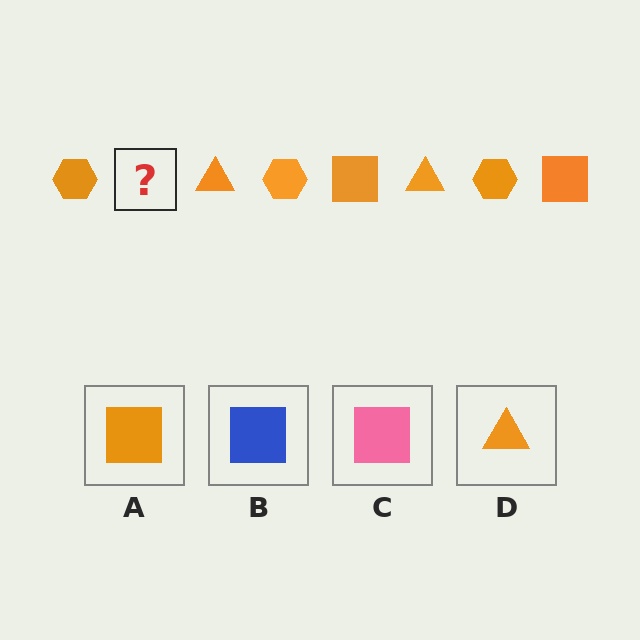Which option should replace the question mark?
Option A.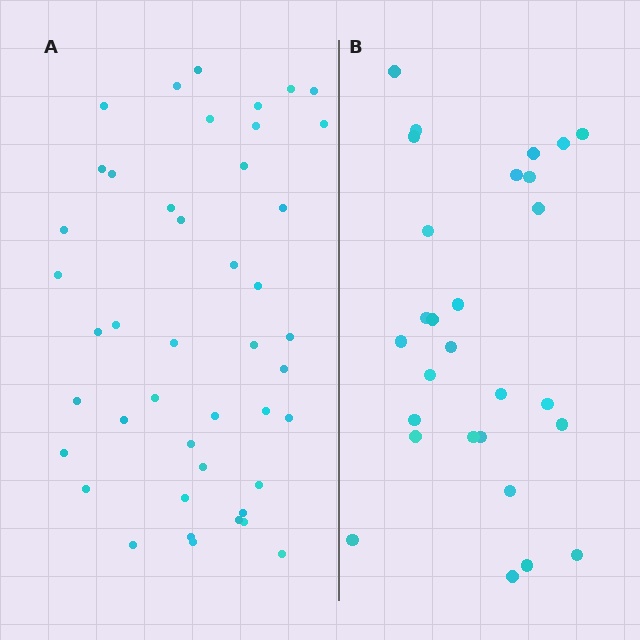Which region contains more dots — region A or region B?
Region A (the left region) has more dots.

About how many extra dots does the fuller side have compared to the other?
Region A has approximately 15 more dots than region B.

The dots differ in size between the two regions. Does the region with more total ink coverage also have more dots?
No. Region B has more total ink coverage because its dots are larger, but region A actually contains more individual dots. Total area can be misleading — the number of items is what matters here.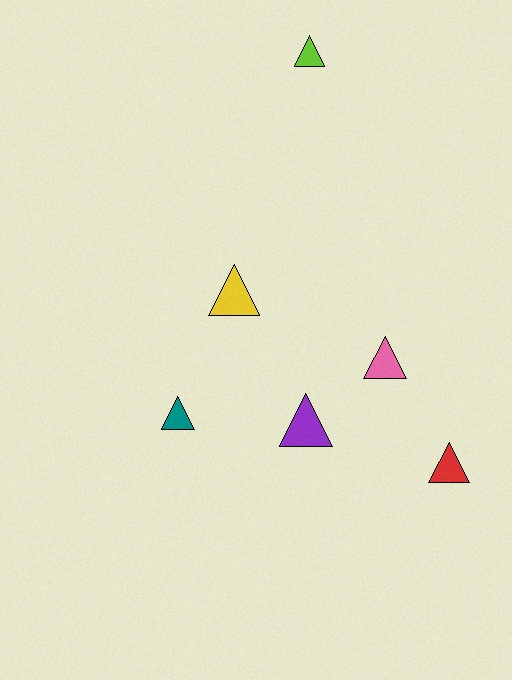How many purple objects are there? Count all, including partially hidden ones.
There is 1 purple object.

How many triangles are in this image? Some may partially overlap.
There are 6 triangles.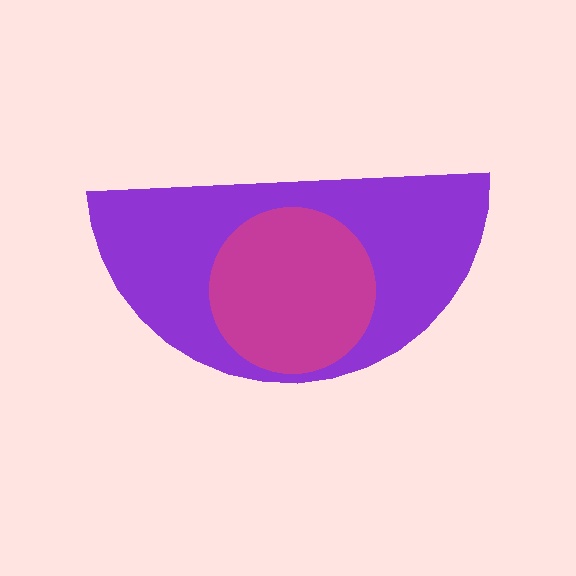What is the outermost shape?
The purple semicircle.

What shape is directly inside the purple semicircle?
The magenta circle.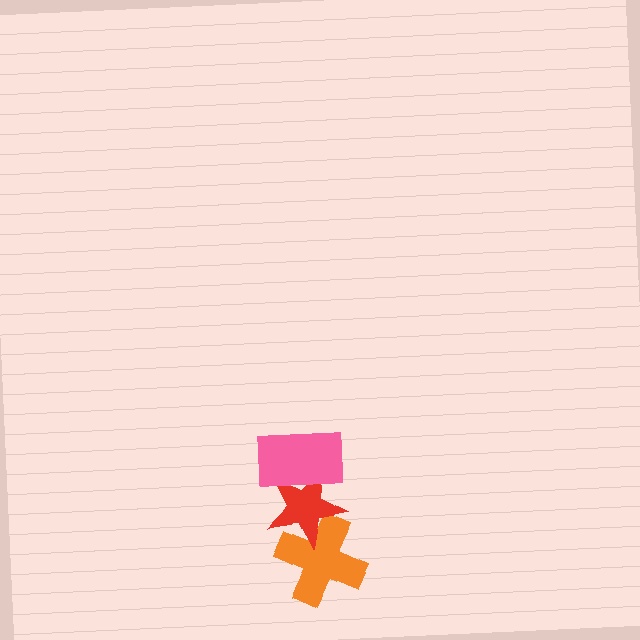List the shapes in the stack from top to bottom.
From top to bottom: the pink rectangle, the red star, the orange cross.